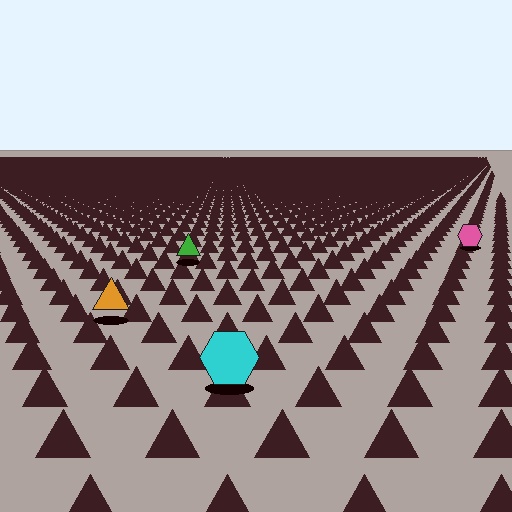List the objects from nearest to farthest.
From nearest to farthest: the cyan hexagon, the orange triangle, the green triangle, the pink hexagon.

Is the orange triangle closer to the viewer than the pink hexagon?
Yes. The orange triangle is closer — you can tell from the texture gradient: the ground texture is coarser near it.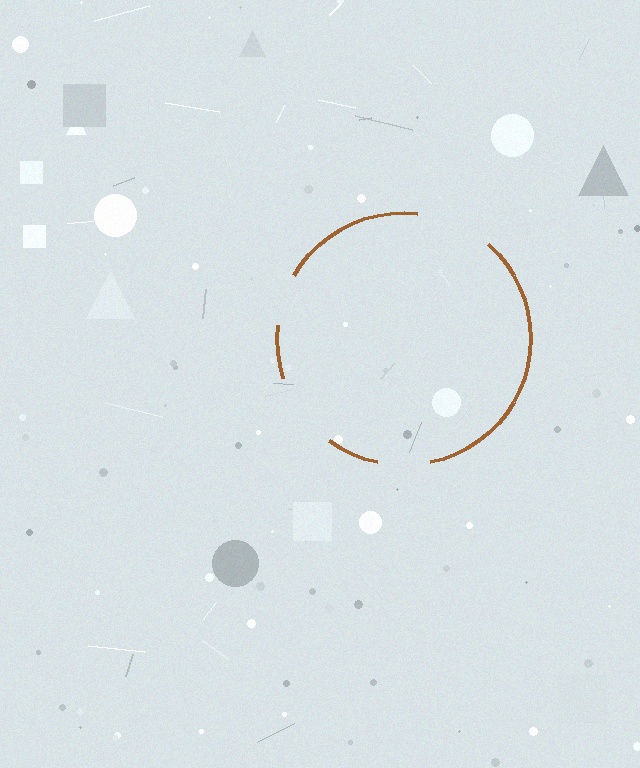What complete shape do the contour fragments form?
The contour fragments form a circle.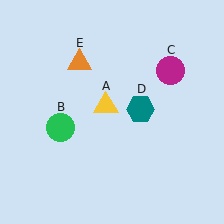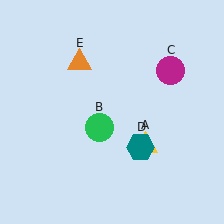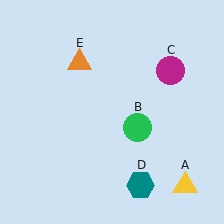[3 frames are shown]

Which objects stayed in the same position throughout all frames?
Magenta circle (object C) and orange triangle (object E) remained stationary.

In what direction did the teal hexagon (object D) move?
The teal hexagon (object D) moved down.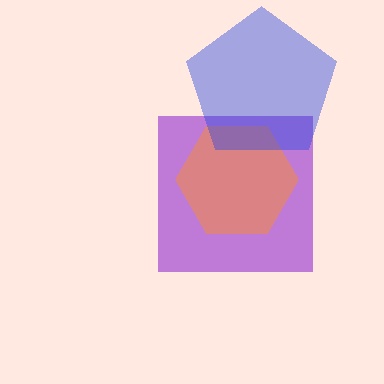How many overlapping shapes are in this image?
There are 3 overlapping shapes in the image.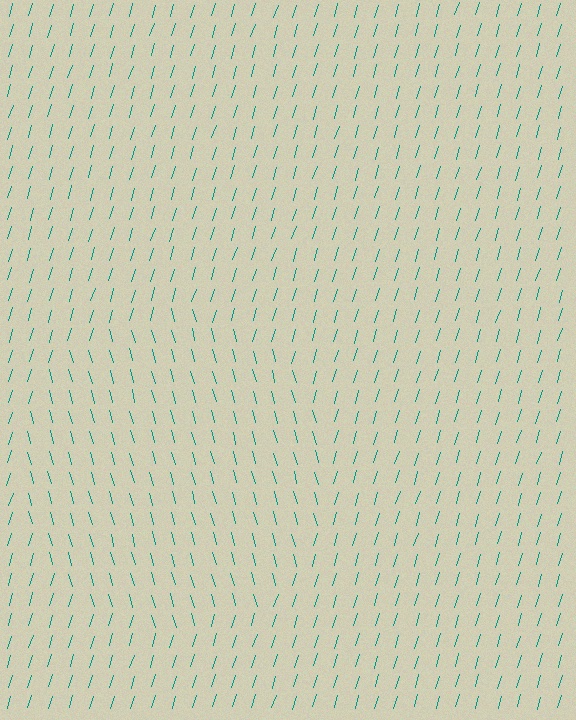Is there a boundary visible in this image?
Yes, there is a texture boundary formed by a change in line orientation.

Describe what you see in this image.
The image is filled with small teal line segments. A circle region in the image has lines oriented differently from the surrounding lines, creating a visible texture boundary.